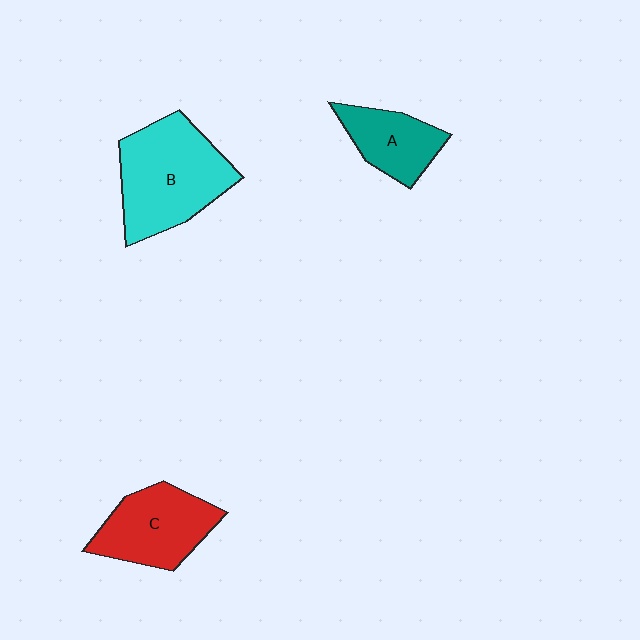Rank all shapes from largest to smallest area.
From largest to smallest: B (cyan), C (red), A (teal).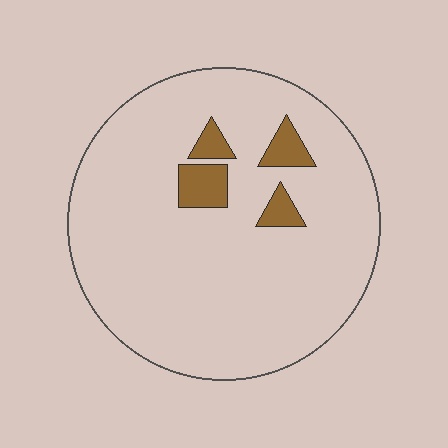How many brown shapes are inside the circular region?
4.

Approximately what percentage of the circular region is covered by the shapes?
Approximately 10%.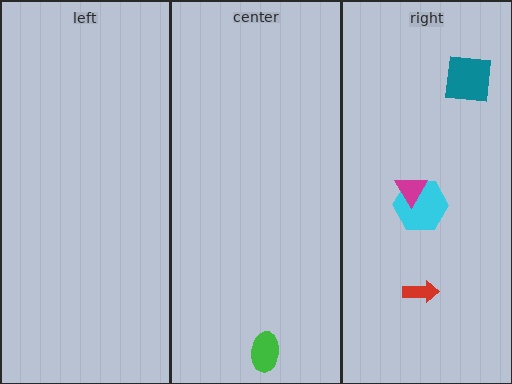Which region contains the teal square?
The right region.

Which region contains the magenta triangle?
The right region.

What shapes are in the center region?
The green ellipse.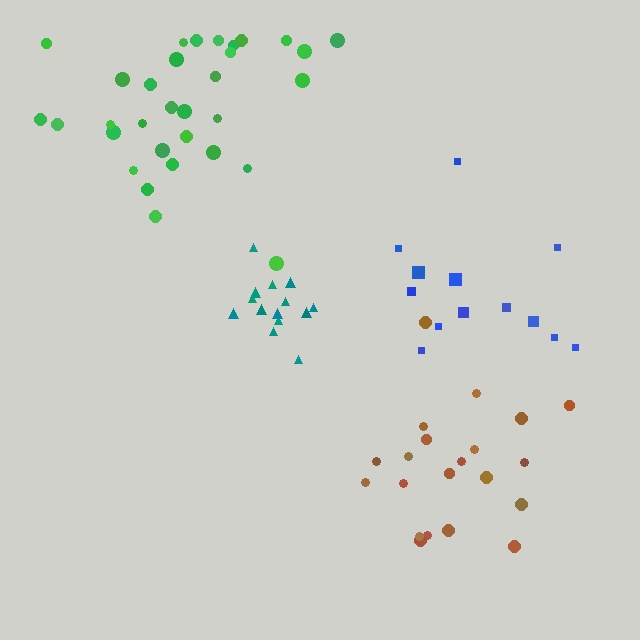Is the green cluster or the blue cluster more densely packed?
Green.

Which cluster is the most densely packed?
Teal.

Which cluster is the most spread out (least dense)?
Blue.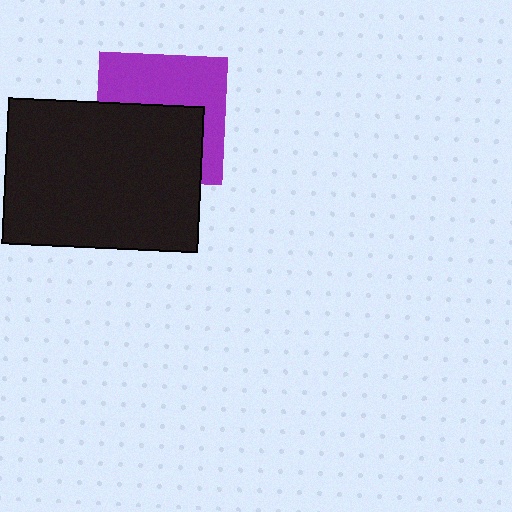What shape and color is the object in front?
The object in front is a black rectangle.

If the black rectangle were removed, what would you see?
You would see the complete purple square.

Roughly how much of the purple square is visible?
About half of it is visible (roughly 49%).